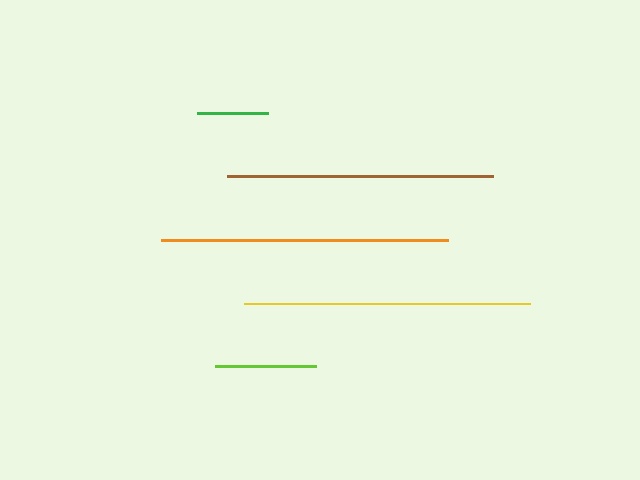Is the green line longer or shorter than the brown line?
The brown line is longer than the green line.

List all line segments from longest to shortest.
From longest to shortest: orange, yellow, brown, lime, green.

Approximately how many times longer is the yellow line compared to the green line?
The yellow line is approximately 4.1 times the length of the green line.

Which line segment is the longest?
The orange line is the longest at approximately 287 pixels.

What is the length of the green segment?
The green segment is approximately 71 pixels long.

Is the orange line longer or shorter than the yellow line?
The orange line is longer than the yellow line.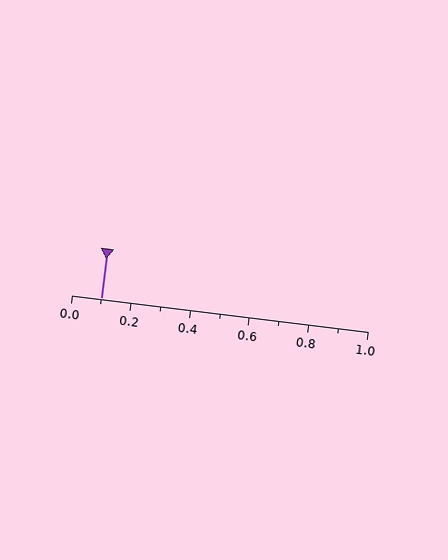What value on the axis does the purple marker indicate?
The marker indicates approximately 0.1.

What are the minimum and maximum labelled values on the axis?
The axis runs from 0.0 to 1.0.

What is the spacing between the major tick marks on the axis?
The major ticks are spaced 0.2 apart.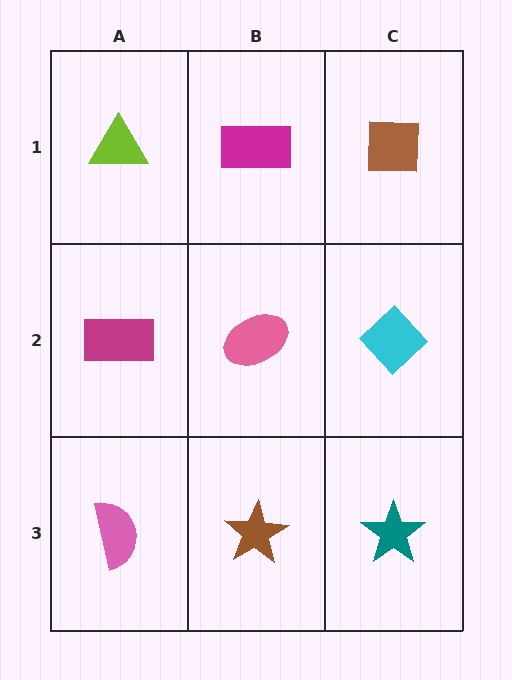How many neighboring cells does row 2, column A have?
3.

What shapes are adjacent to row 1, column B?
A pink ellipse (row 2, column B), a lime triangle (row 1, column A), a brown square (row 1, column C).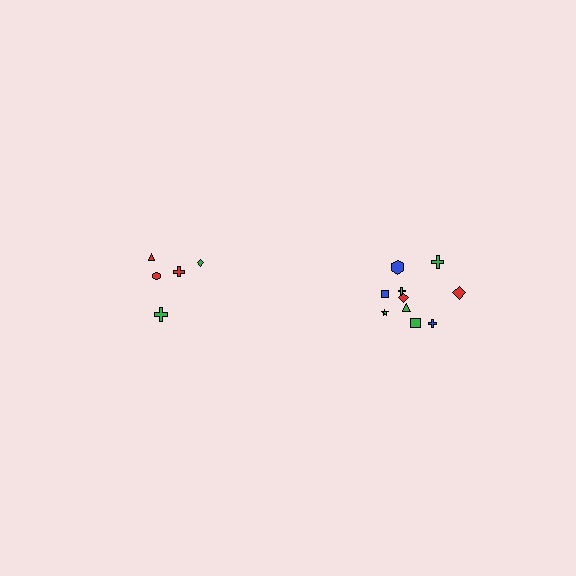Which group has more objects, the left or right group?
The right group.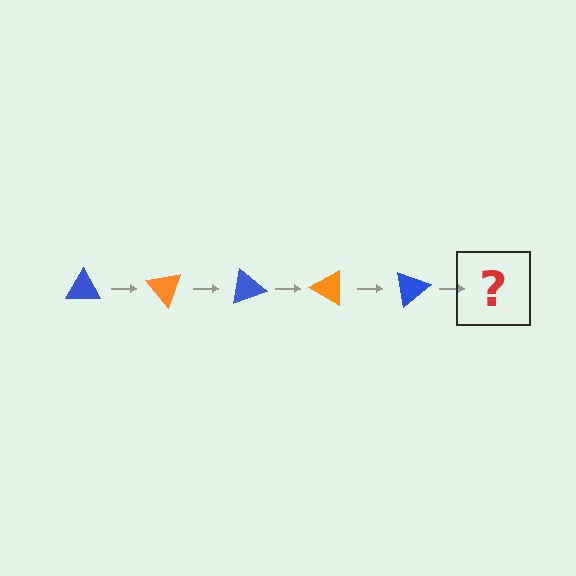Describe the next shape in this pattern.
It should be an orange triangle, rotated 250 degrees from the start.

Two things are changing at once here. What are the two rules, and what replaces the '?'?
The two rules are that it rotates 50 degrees each step and the color cycles through blue and orange. The '?' should be an orange triangle, rotated 250 degrees from the start.